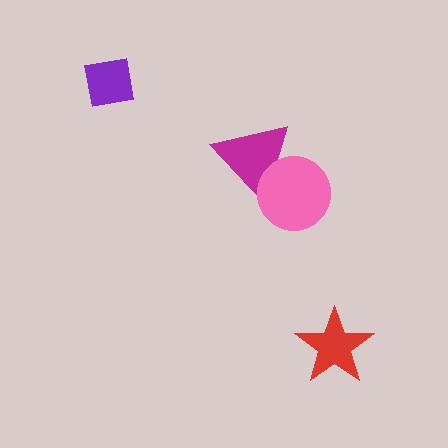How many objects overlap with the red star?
0 objects overlap with the red star.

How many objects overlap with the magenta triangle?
1 object overlaps with the magenta triangle.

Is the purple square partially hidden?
No, no other shape covers it.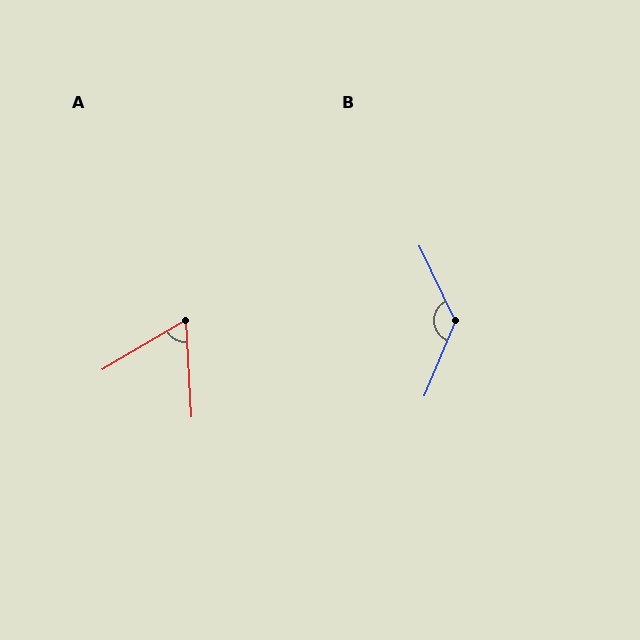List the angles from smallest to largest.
A (62°), B (132°).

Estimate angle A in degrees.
Approximately 62 degrees.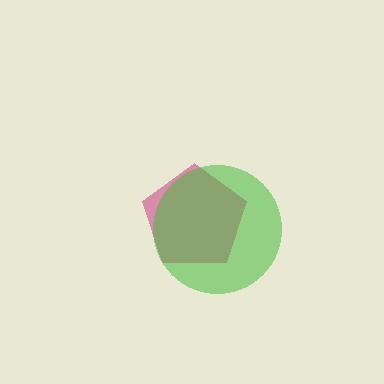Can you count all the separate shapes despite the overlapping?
Yes, there are 2 separate shapes.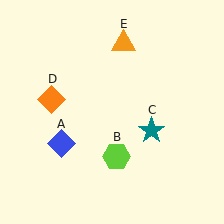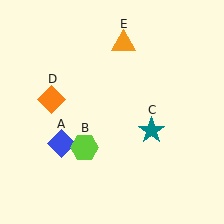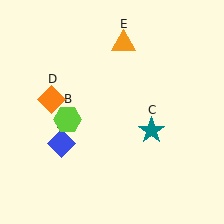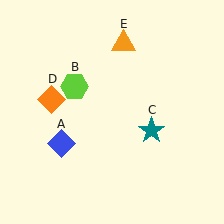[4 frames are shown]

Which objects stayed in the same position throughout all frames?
Blue diamond (object A) and teal star (object C) and orange diamond (object D) and orange triangle (object E) remained stationary.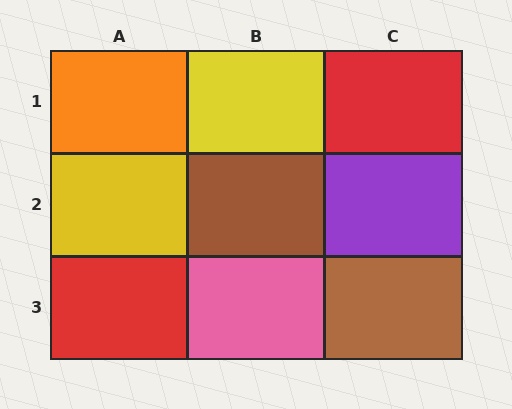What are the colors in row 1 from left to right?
Orange, yellow, red.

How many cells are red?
2 cells are red.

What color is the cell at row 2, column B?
Brown.